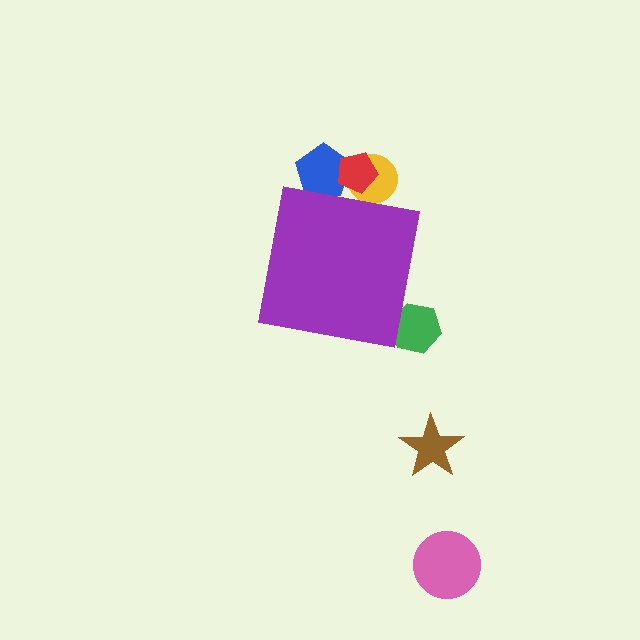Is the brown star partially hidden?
No, the brown star is fully visible.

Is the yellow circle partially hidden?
Yes, the yellow circle is partially hidden behind the purple square.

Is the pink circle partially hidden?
No, the pink circle is fully visible.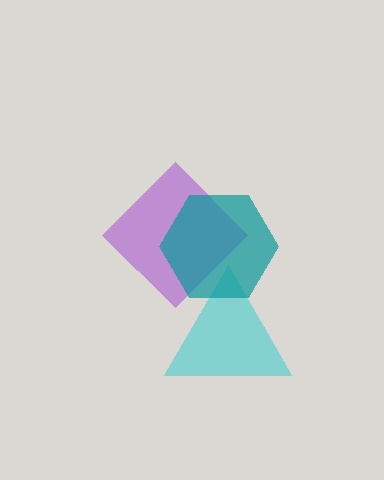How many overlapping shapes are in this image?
There are 3 overlapping shapes in the image.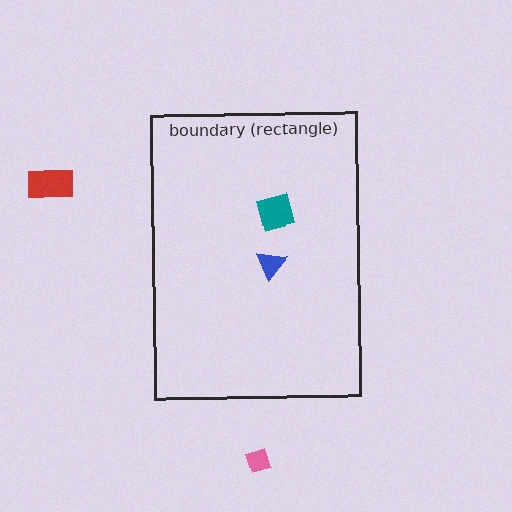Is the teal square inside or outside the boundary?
Inside.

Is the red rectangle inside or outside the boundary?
Outside.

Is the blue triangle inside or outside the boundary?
Inside.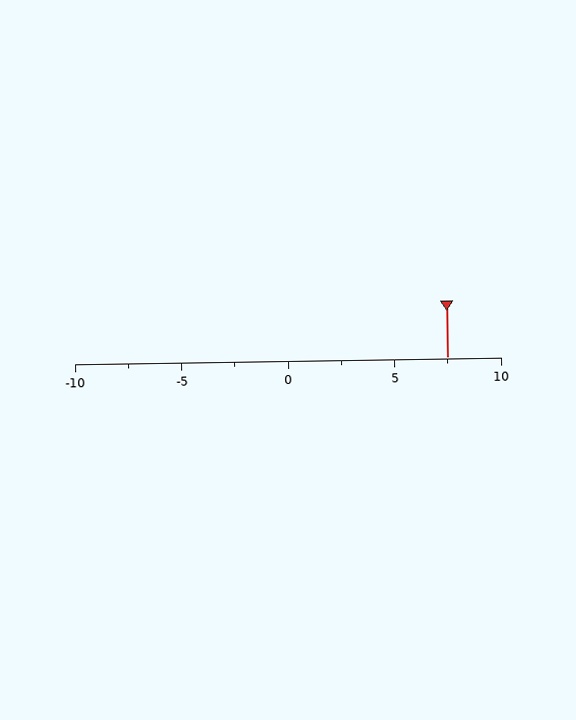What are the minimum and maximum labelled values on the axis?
The axis runs from -10 to 10.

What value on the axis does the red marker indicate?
The marker indicates approximately 7.5.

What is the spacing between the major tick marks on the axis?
The major ticks are spaced 5 apart.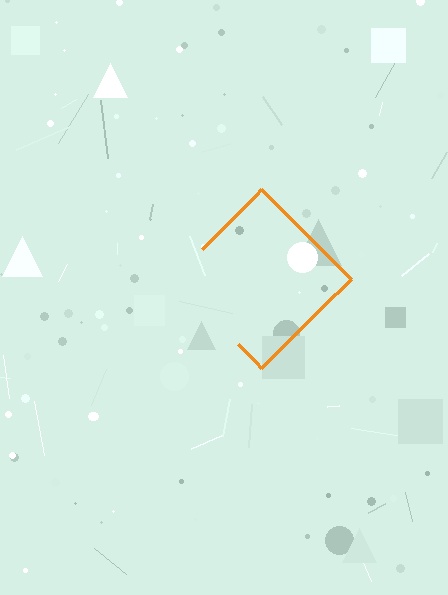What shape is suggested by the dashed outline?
The dashed outline suggests a diamond.